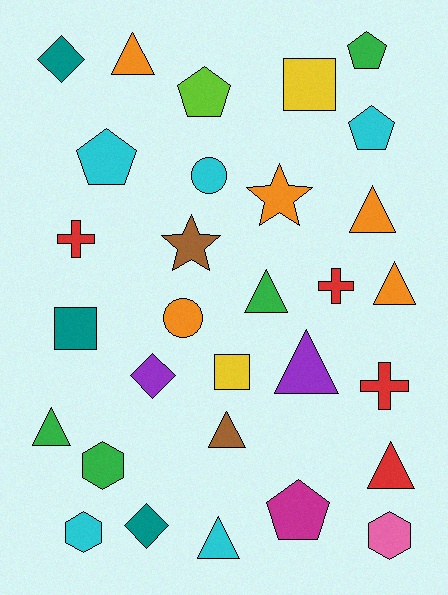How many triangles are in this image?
There are 9 triangles.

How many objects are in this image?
There are 30 objects.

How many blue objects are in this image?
There are no blue objects.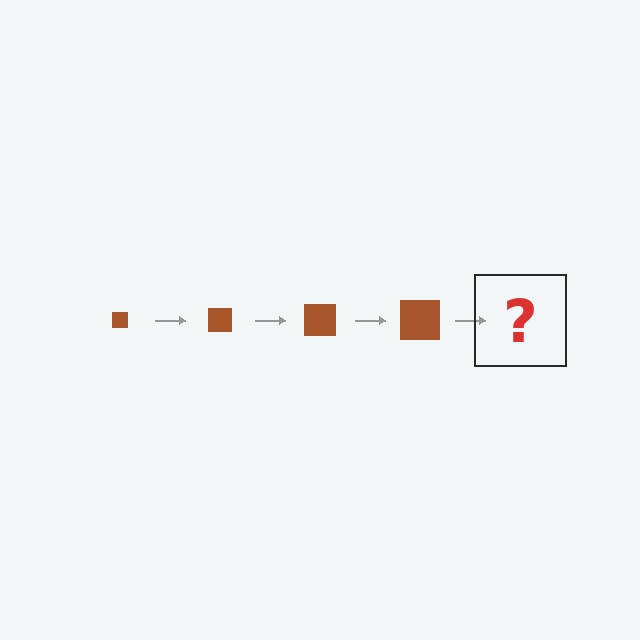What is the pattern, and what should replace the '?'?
The pattern is that the square gets progressively larger each step. The '?' should be a brown square, larger than the previous one.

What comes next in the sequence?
The next element should be a brown square, larger than the previous one.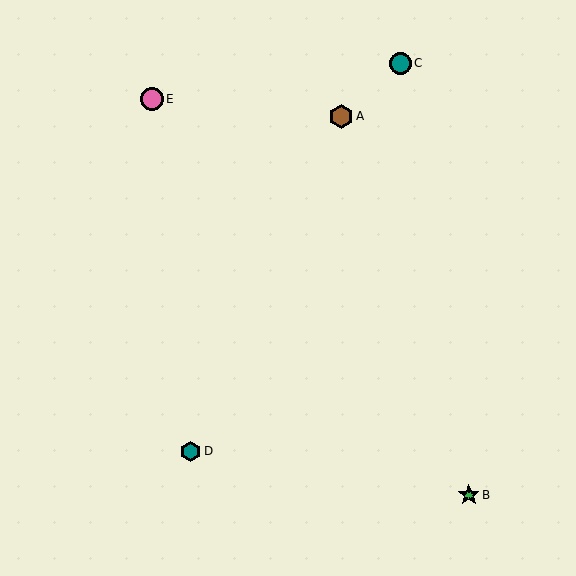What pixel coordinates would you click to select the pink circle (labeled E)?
Click at (152, 99) to select the pink circle E.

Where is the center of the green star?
The center of the green star is at (469, 495).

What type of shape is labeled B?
Shape B is a green star.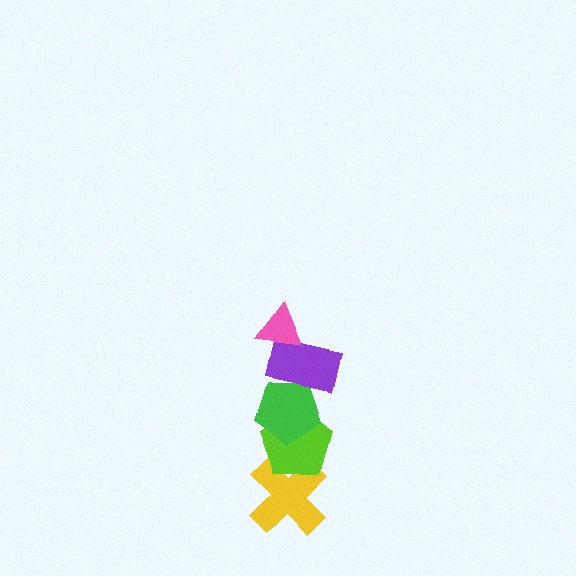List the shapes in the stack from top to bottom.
From top to bottom: the pink triangle, the purple rectangle, the green pentagon, the lime pentagon, the yellow cross.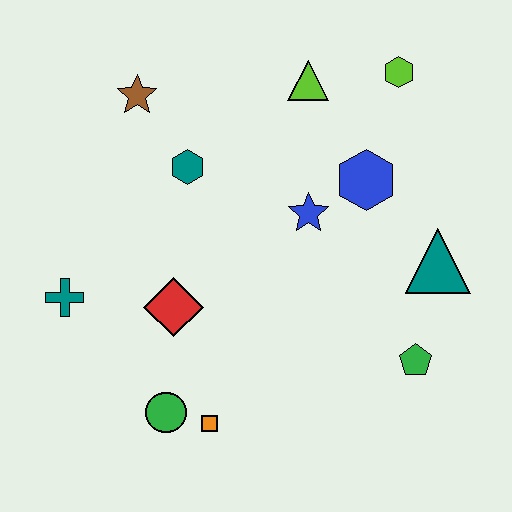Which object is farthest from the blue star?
The teal cross is farthest from the blue star.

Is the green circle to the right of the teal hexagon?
No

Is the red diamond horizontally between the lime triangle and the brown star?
Yes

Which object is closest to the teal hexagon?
The brown star is closest to the teal hexagon.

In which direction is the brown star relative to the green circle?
The brown star is above the green circle.